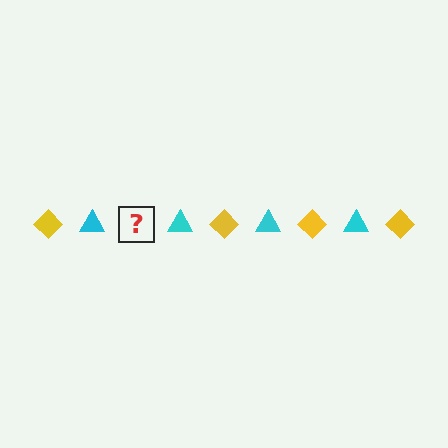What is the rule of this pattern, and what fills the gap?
The rule is that the pattern alternates between yellow diamond and cyan triangle. The gap should be filled with a yellow diamond.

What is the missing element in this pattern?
The missing element is a yellow diamond.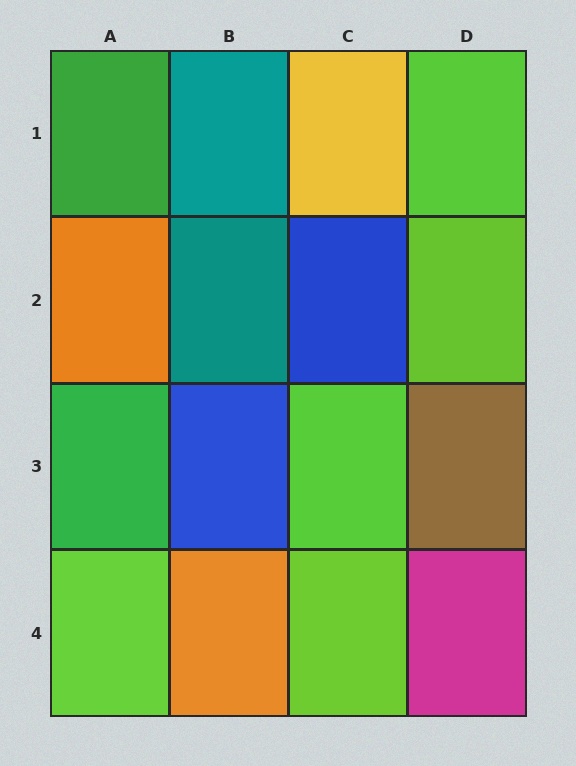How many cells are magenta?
1 cell is magenta.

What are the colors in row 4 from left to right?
Lime, orange, lime, magenta.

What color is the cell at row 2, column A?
Orange.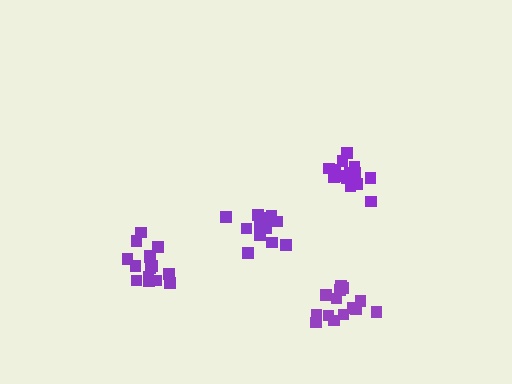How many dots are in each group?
Group 1: 15 dots, Group 2: 14 dots, Group 3: 14 dots, Group 4: 15 dots (58 total).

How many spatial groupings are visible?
There are 4 spatial groupings.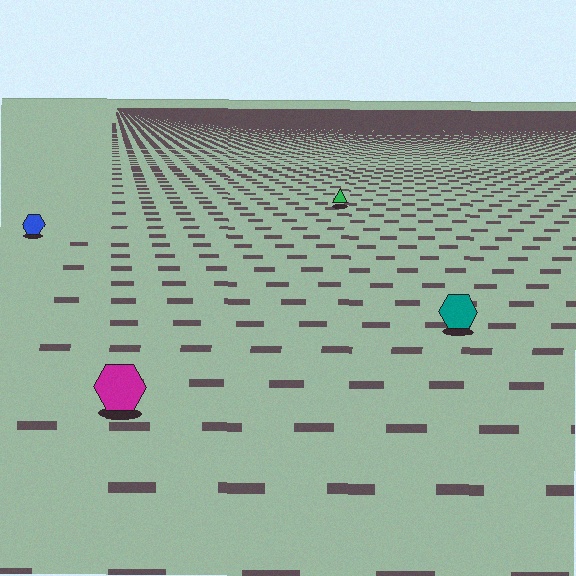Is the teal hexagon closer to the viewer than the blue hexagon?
Yes. The teal hexagon is closer — you can tell from the texture gradient: the ground texture is coarser near it.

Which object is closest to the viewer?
The magenta hexagon is closest. The texture marks near it are larger and more spread out.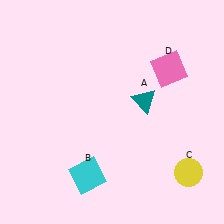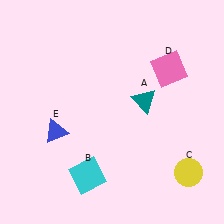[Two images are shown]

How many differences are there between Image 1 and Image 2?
There is 1 difference between the two images.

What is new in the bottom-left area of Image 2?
A blue triangle (E) was added in the bottom-left area of Image 2.